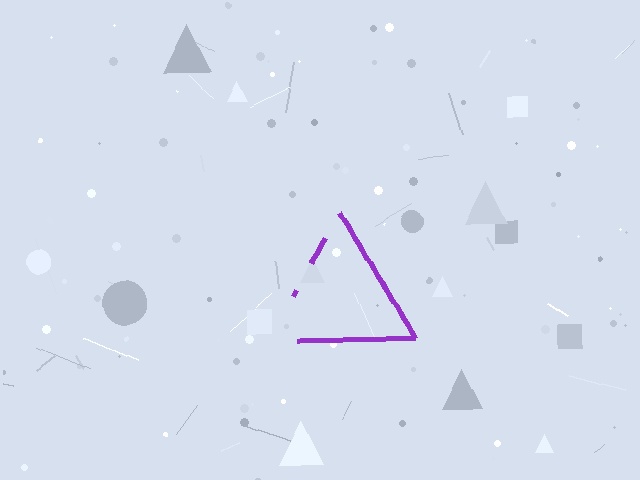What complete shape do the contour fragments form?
The contour fragments form a triangle.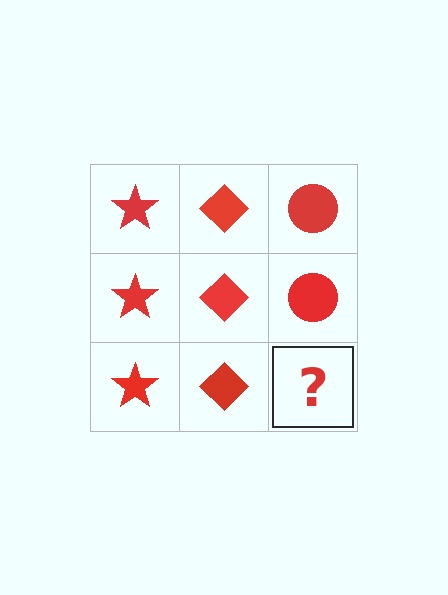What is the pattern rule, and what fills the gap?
The rule is that each column has a consistent shape. The gap should be filled with a red circle.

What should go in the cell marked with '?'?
The missing cell should contain a red circle.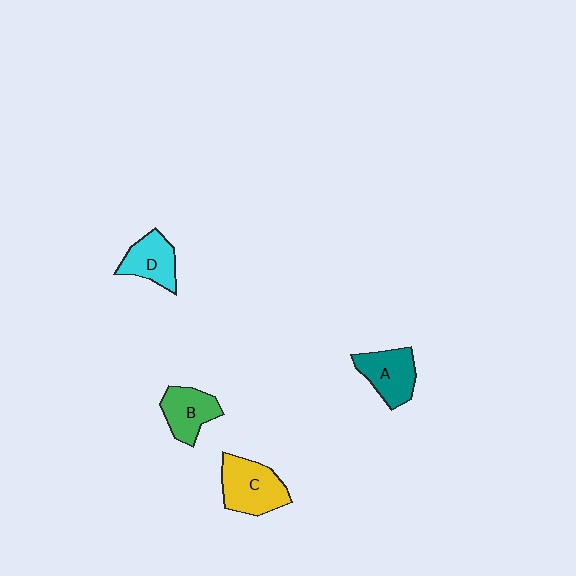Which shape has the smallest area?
Shape D (cyan).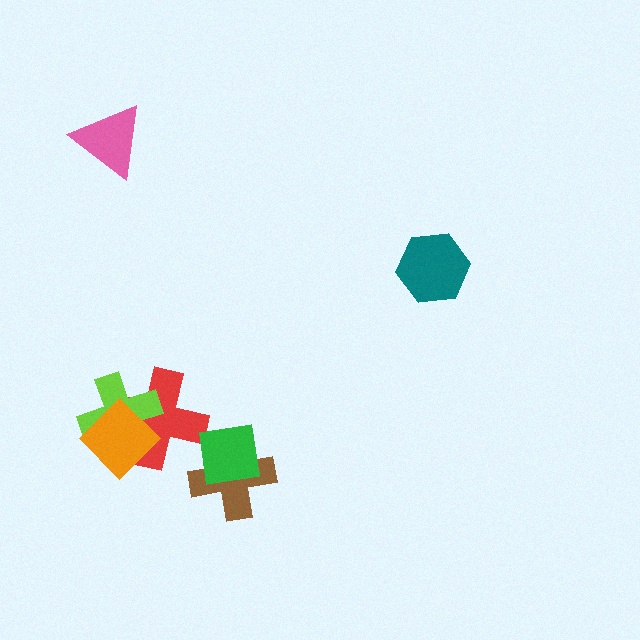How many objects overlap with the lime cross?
2 objects overlap with the lime cross.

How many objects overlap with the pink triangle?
0 objects overlap with the pink triangle.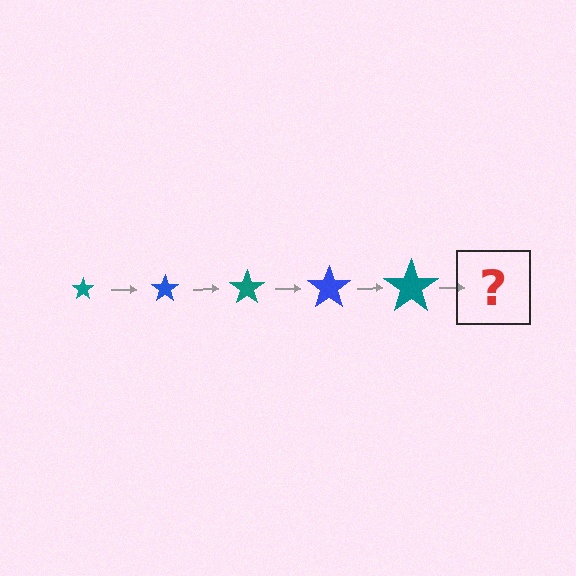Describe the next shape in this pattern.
It should be a blue star, larger than the previous one.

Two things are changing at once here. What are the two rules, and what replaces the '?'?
The two rules are that the star grows larger each step and the color cycles through teal and blue. The '?' should be a blue star, larger than the previous one.